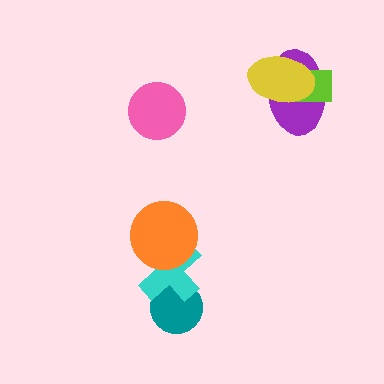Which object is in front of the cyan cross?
The orange circle is in front of the cyan cross.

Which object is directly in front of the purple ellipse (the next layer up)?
The lime rectangle is directly in front of the purple ellipse.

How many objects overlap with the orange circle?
1 object overlaps with the orange circle.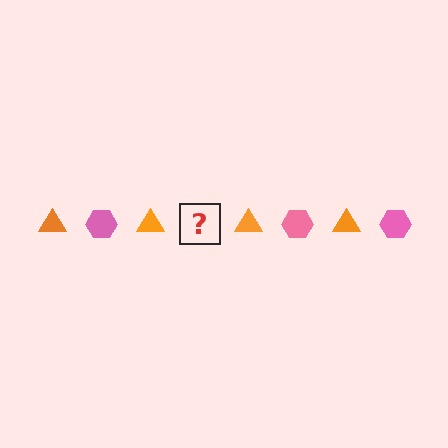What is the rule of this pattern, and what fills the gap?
The rule is that the pattern alternates between orange triangle and pink hexagon. The gap should be filled with a pink hexagon.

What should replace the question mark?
The question mark should be replaced with a pink hexagon.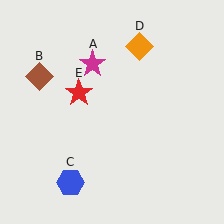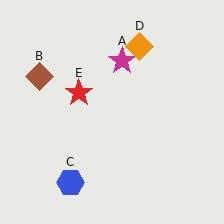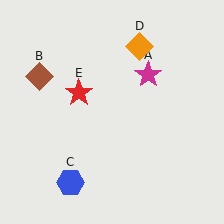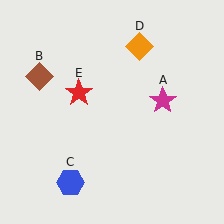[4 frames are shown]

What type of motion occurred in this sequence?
The magenta star (object A) rotated clockwise around the center of the scene.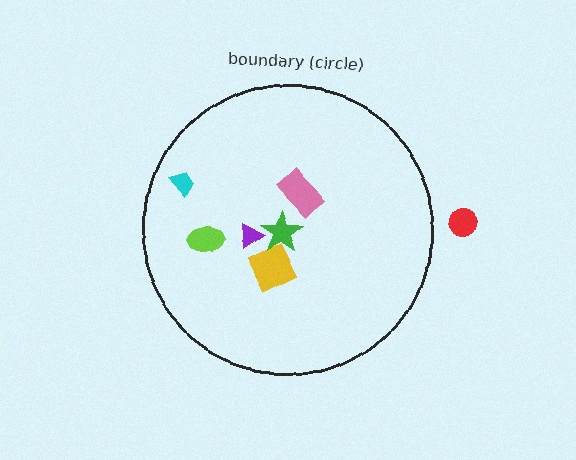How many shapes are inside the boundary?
6 inside, 1 outside.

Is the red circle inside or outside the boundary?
Outside.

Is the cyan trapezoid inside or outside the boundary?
Inside.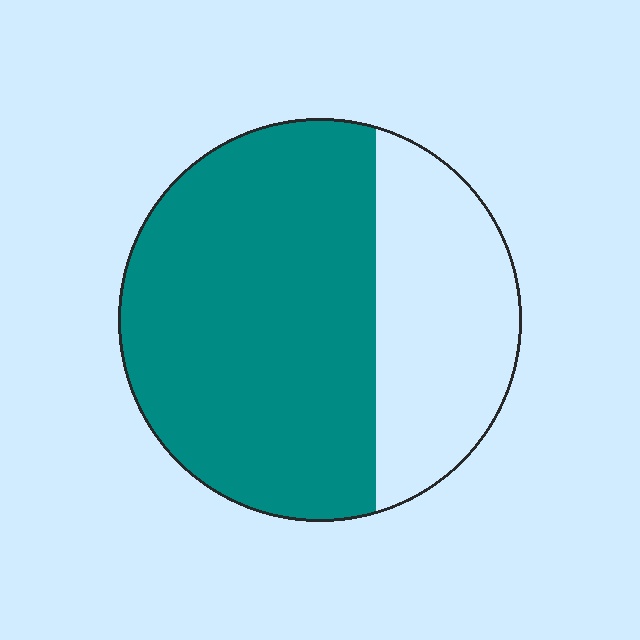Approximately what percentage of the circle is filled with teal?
Approximately 65%.